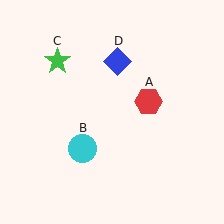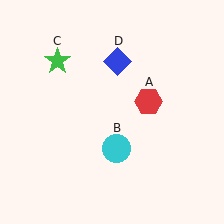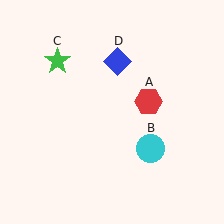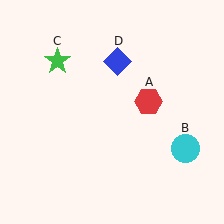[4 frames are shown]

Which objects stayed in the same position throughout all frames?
Red hexagon (object A) and green star (object C) and blue diamond (object D) remained stationary.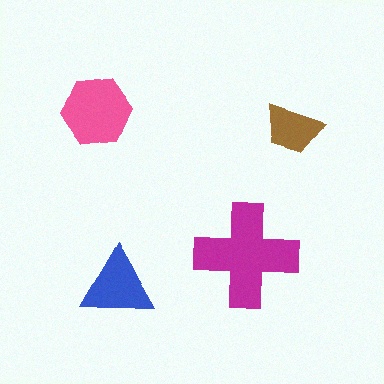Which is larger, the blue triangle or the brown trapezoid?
The blue triangle.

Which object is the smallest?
The brown trapezoid.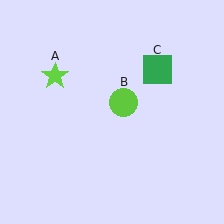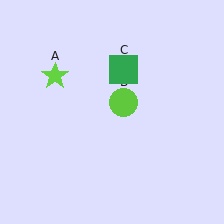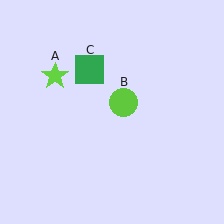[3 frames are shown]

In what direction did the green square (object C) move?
The green square (object C) moved left.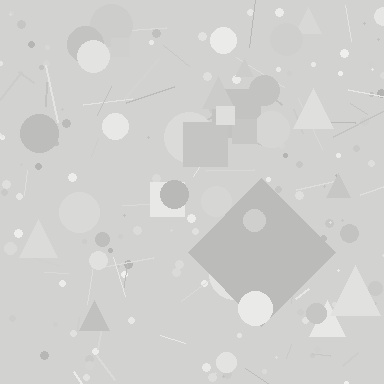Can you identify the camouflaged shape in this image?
The camouflaged shape is a diamond.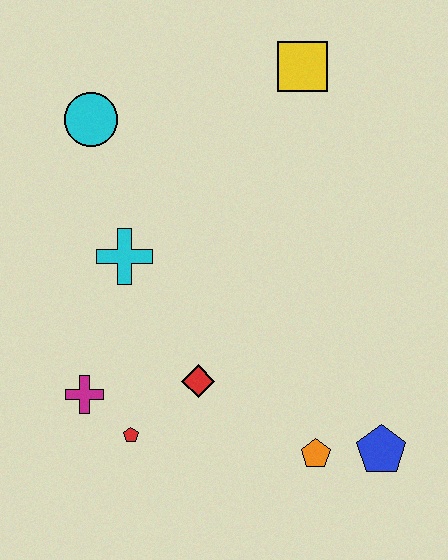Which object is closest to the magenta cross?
The red pentagon is closest to the magenta cross.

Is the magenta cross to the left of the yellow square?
Yes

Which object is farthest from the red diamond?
The yellow square is farthest from the red diamond.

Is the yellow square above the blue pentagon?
Yes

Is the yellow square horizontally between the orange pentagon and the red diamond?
Yes